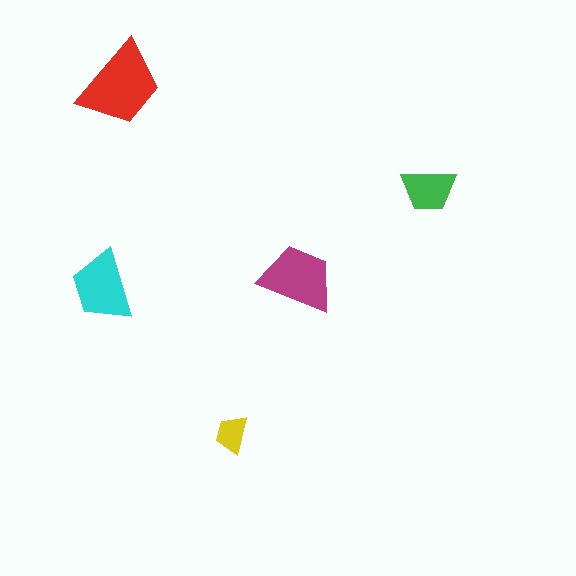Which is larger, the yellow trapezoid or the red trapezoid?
The red one.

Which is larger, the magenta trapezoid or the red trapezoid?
The red one.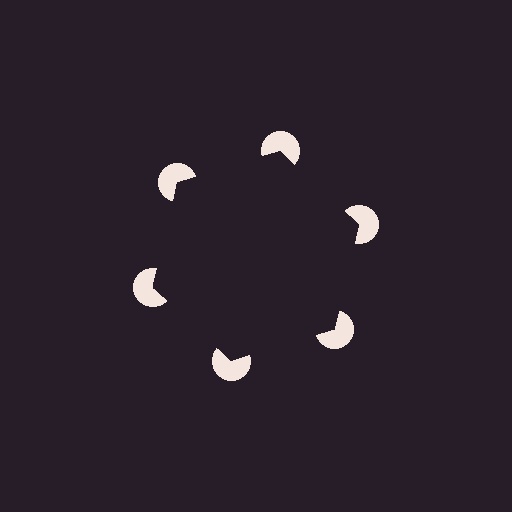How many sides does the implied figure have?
6 sides.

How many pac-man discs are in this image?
There are 6 — one at each vertex of the illusory hexagon.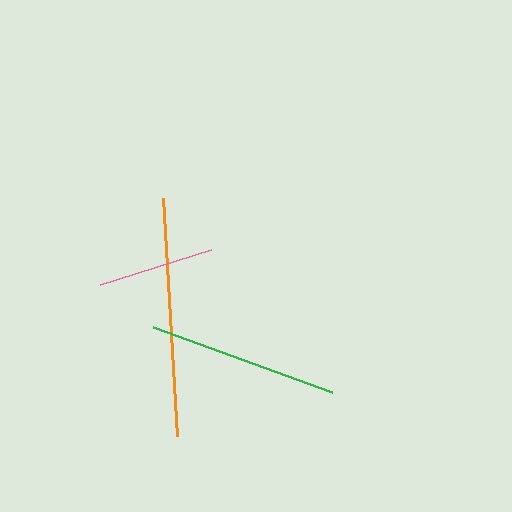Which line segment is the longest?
The orange line is the longest at approximately 239 pixels.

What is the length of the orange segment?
The orange segment is approximately 239 pixels long.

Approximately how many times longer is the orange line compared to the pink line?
The orange line is approximately 2.1 times the length of the pink line.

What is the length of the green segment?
The green segment is approximately 190 pixels long.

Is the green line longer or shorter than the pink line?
The green line is longer than the pink line.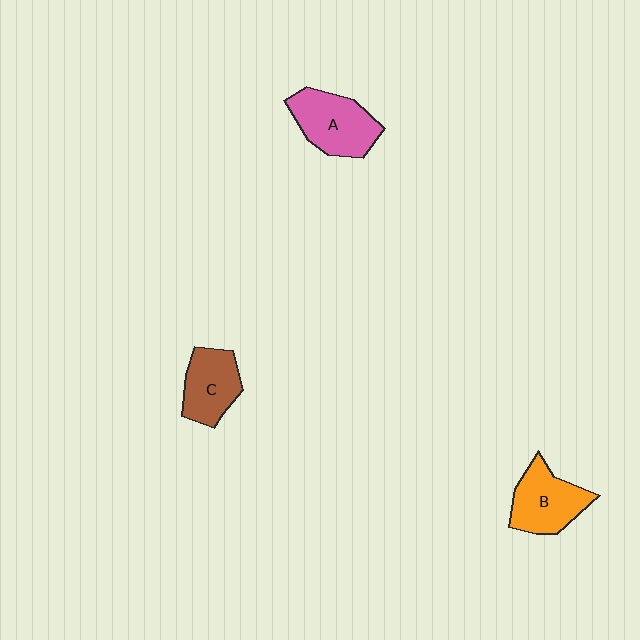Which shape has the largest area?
Shape A (pink).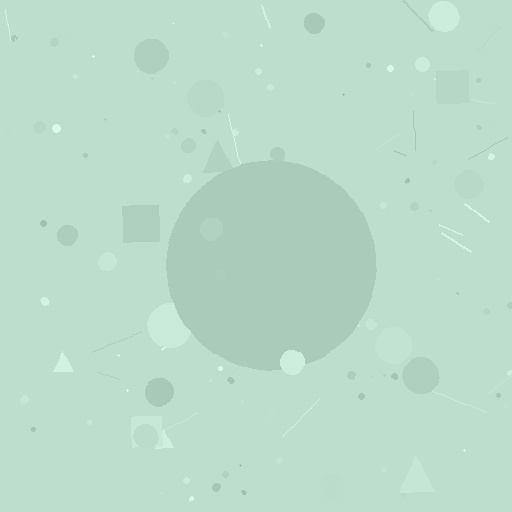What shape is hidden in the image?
A circle is hidden in the image.